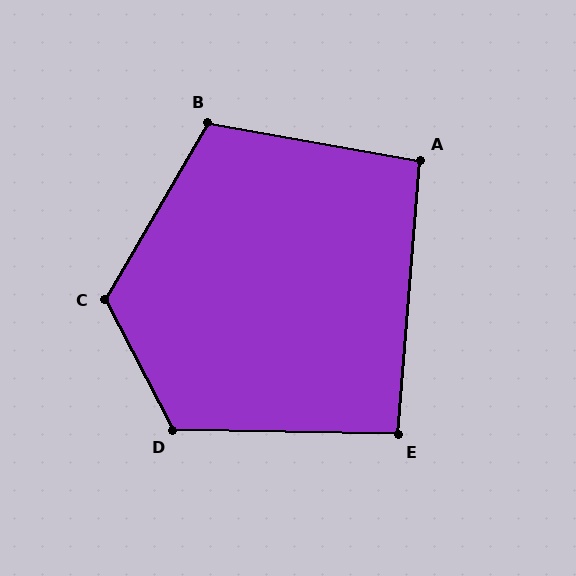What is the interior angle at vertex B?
Approximately 110 degrees (obtuse).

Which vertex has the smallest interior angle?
E, at approximately 94 degrees.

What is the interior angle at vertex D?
Approximately 118 degrees (obtuse).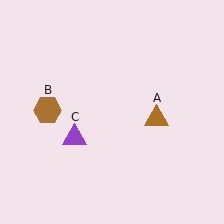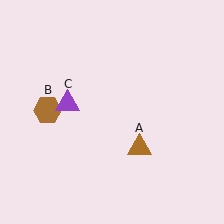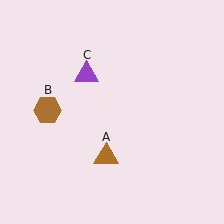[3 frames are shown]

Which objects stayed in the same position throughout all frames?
Brown hexagon (object B) remained stationary.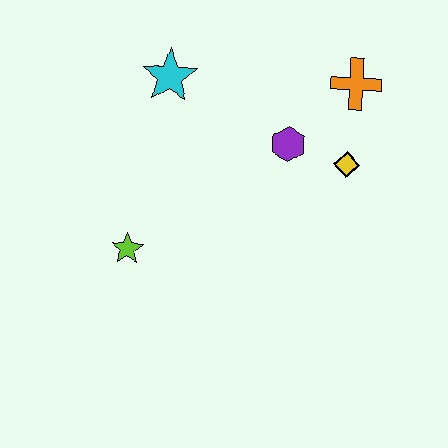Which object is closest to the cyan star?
The purple hexagon is closest to the cyan star.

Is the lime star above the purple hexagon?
No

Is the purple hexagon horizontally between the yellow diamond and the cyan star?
Yes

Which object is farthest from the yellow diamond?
The lime star is farthest from the yellow diamond.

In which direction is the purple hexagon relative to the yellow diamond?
The purple hexagon is to the left of the yellow diamond.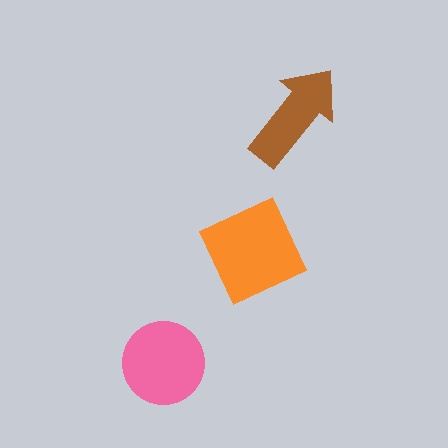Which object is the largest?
The orange diamond.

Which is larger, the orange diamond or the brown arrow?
The orange diamond.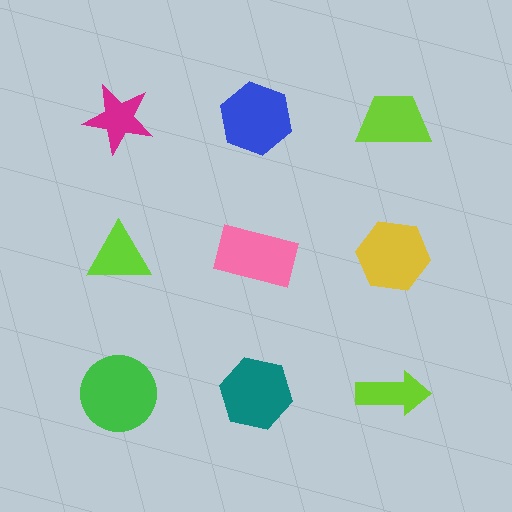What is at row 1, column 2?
A blue hexagon.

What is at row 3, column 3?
A lime arrow.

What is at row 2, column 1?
A lime triangle.